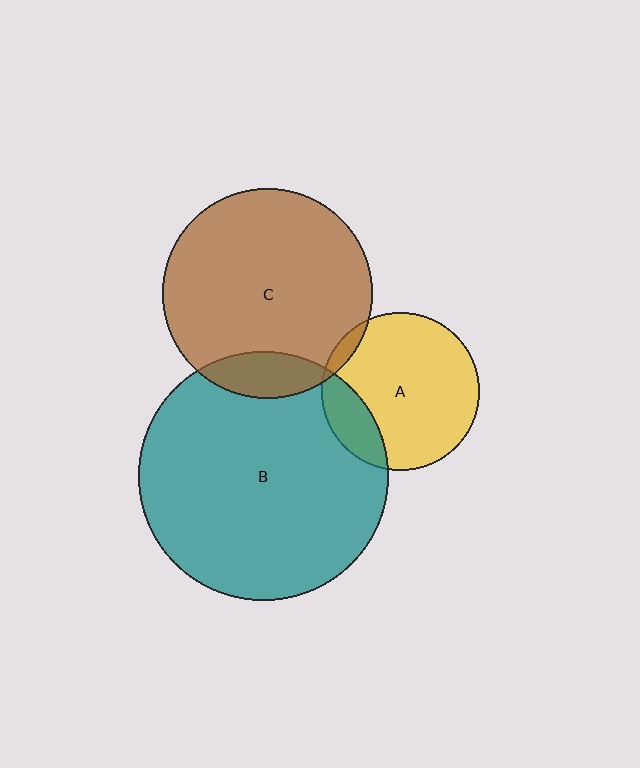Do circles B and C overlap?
Yes.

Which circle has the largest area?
Circle B (teal).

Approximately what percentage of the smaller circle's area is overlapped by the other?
Approximately 15%.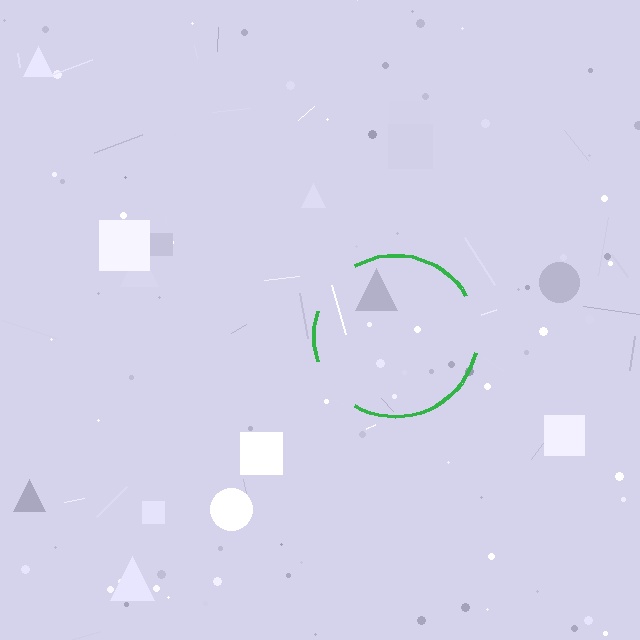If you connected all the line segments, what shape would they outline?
They would outline a circle.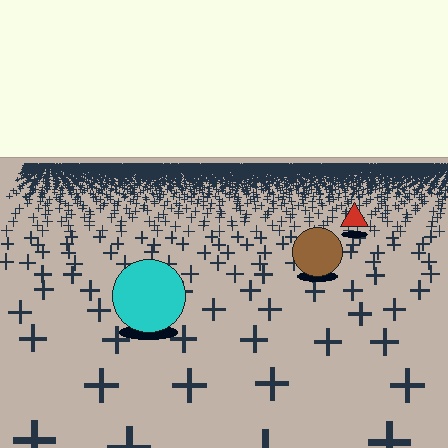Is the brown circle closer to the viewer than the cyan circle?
No. The cyan circle is closer — you can tell from the texture gradient: the ground texture is coarser near it.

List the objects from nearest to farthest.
From nearest to farthest: the cyan circle, the brown circle, the red triangle.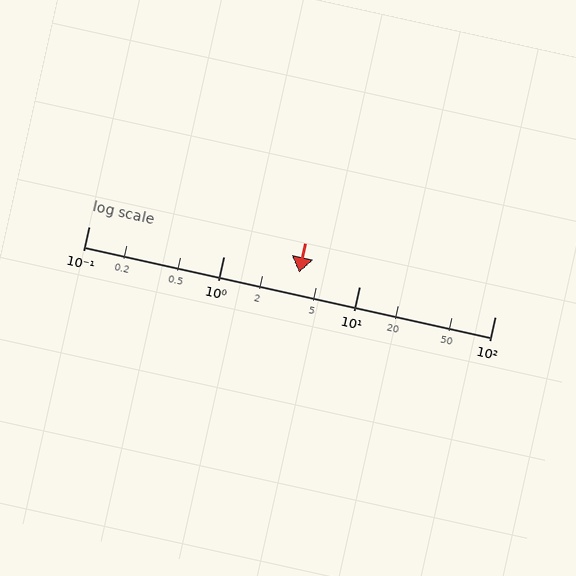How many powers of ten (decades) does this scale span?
The scale spans 3 decades, from 0.1 to 100.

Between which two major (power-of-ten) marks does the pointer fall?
The pointer is between 1 and 10.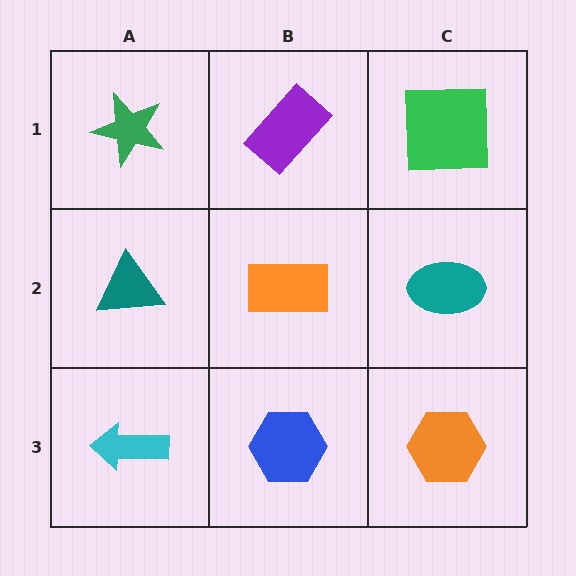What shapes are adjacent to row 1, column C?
A teal ellipse (row 2, column C), a purple rectangle (row 1, column B).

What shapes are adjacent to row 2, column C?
A green square (row 1, column C), an orange hexagon (row 3, column C), an orange rectangle (row 2, column B).